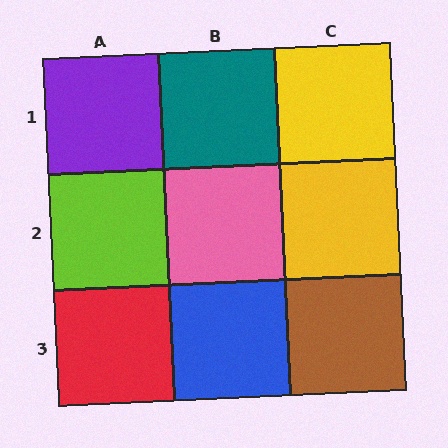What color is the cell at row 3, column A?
Red.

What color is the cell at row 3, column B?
Blue.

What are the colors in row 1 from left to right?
Purple, teal, yellow.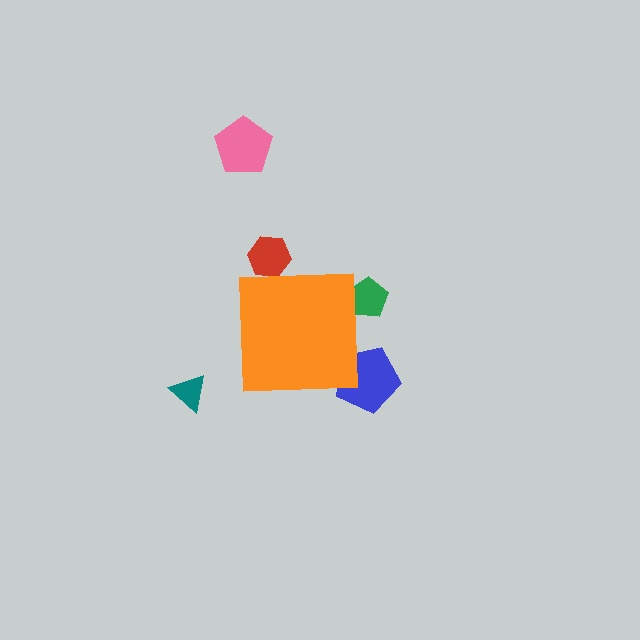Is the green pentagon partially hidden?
Yes, the green pentagon is partially hidden behind the orange square.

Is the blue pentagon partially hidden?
Yes, the blue pentagon is partially hidden behind the orange square.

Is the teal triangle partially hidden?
No, the teal triangle is fully visible.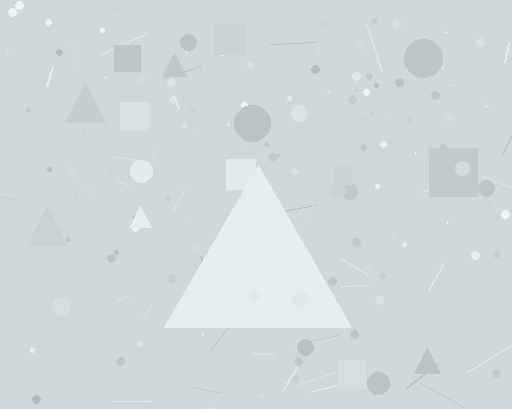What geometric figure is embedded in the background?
A triangle is embedded in the background.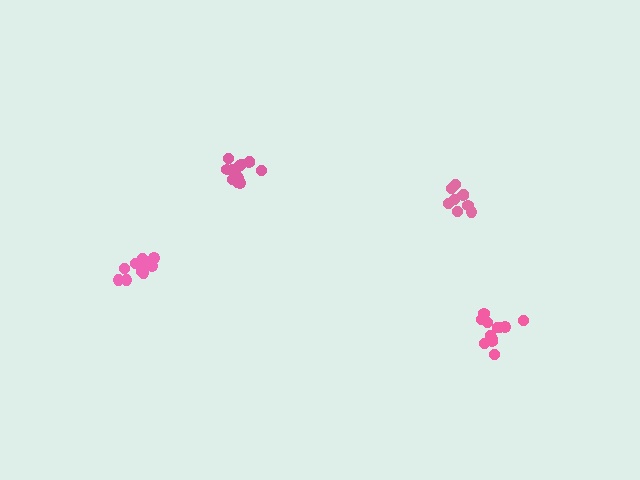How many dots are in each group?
Group 1: 13 dots, Group 2: 13 dots, Group 3: 11 dots, Group 4: 9 dots (46 total).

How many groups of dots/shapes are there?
There are 4 groups.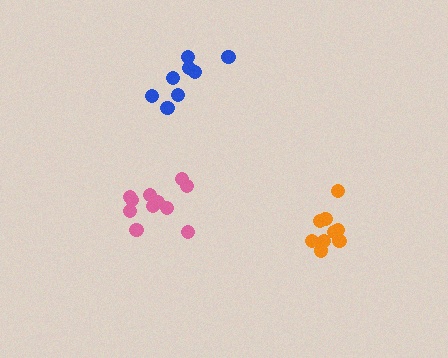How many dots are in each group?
Group 1: 11 dots, Group 2: 8 dots, Group 3: 9 dots (28 total).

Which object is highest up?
The blue cluster is topmost.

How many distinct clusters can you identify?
There are 3 distinct clusters.